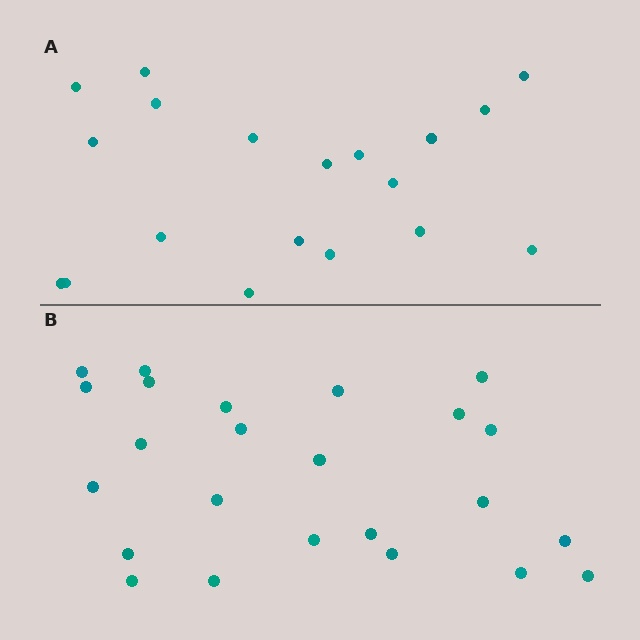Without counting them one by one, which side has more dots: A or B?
Region B (the bottom region) has more dots.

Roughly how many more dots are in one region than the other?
Region B has about 5 more dots than region A.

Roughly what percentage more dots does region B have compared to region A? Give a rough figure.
About 25% more.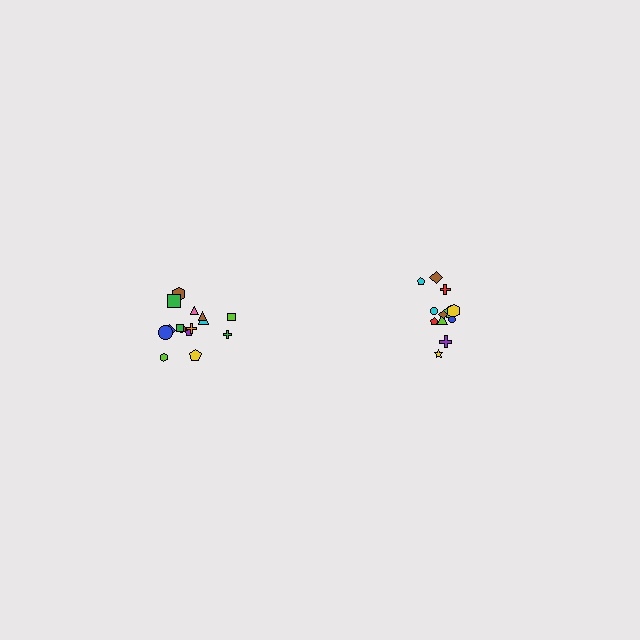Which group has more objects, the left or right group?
The left group.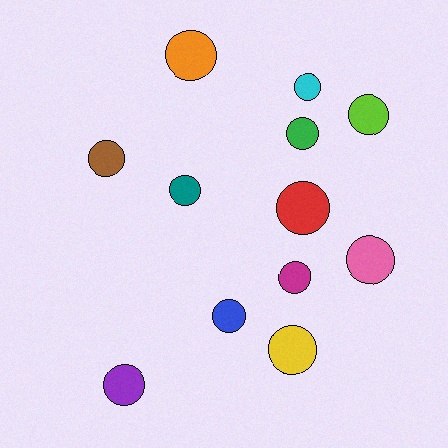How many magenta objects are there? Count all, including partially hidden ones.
There is 1 magenta object.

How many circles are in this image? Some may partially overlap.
There are 12 circles.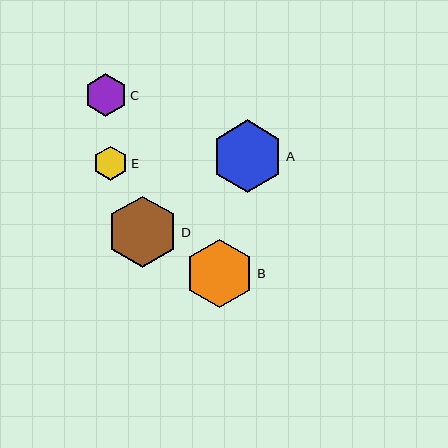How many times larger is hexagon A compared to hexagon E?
Hexagon A is approximately 2.1 times the size of hexagon E.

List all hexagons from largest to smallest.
From largest to smallest: A, D, B, C, E.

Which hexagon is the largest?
Hexagon A is the largest with a size of approximately 72 pixels.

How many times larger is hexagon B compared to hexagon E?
Hexagon B is approximately 2.0 times the size of hexagon E.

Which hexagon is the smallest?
Hexagon E is the smallest with a size of approximately 34 pixels.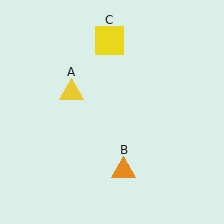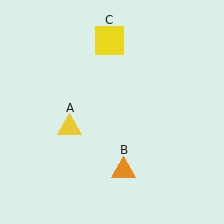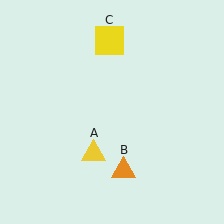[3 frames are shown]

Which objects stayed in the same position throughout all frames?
Orange triangle (object B) and yellow square (object C) remained stationary.